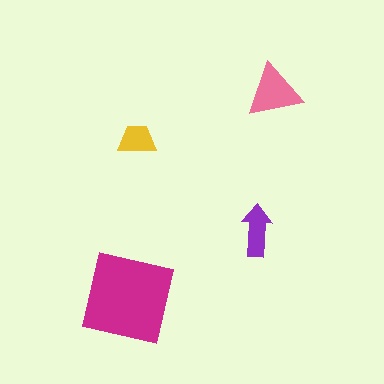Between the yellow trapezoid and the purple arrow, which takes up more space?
The purple arrow.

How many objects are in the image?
There are 4 objects in the image.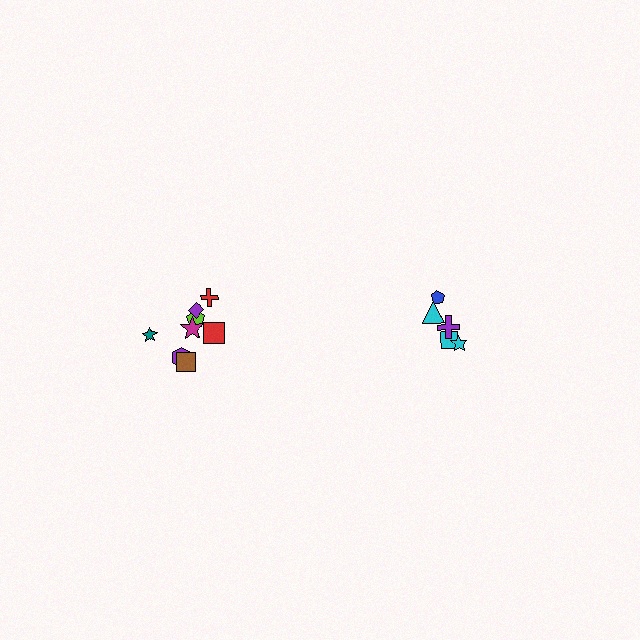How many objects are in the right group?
There are 5 objects.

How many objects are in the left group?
There are 8 objects.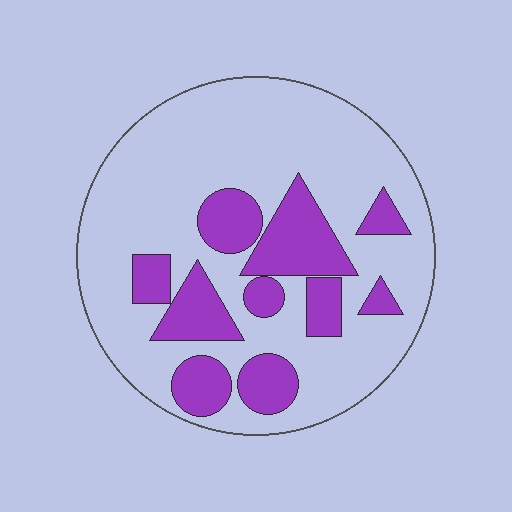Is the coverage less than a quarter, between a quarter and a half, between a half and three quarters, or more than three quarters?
Between a quarter and a half.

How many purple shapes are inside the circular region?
10.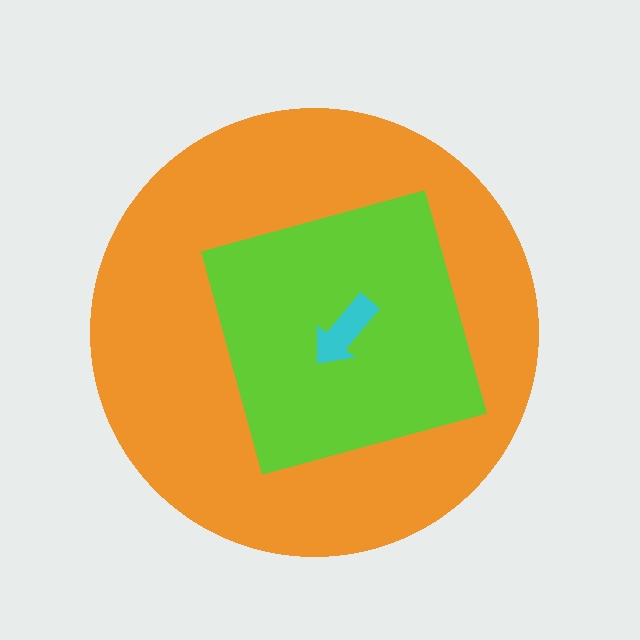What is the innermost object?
The cyan arrow.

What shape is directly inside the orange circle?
The lime diamond.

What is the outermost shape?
The orange circle.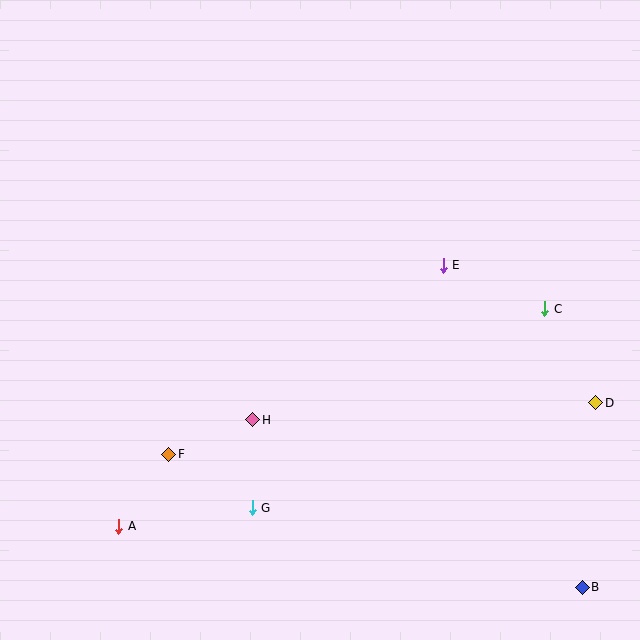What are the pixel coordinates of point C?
Point C is at (545, 309).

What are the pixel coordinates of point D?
Point D is at (596, 403).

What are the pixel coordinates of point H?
Point H is at (253, 420).